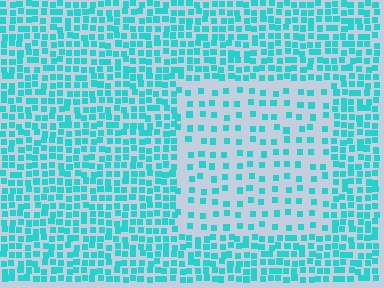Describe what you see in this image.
The image contains small cyan elements arranged at two different densities. A rectangle-shaped region is visible where the elements are less densely packed than the surrounding area.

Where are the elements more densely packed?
The elements are more densely packed outside the rectangle boundary.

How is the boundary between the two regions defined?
The boundary is defined by a change in element density (approximately 2.3x ratio). All elements are the same color, size, and shape.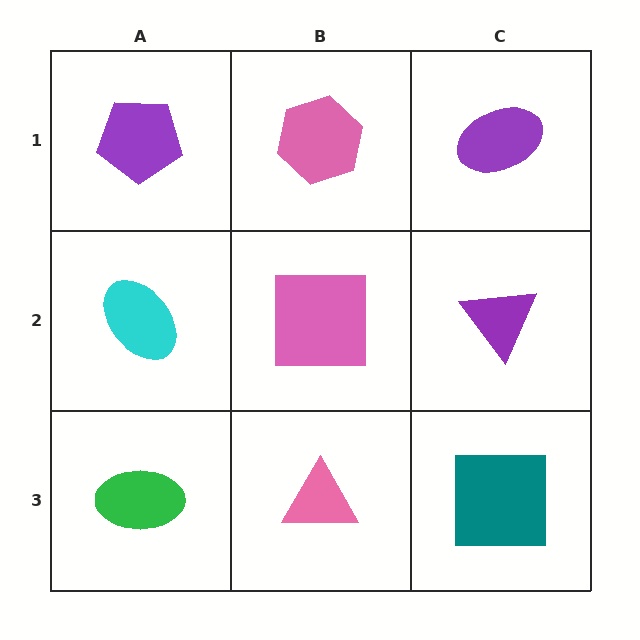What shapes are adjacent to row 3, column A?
A cyan ellipse (row 2, column A), a pink triangle (row 3, column B).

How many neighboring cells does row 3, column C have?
2.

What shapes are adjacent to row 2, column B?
A pink hexagon (row 1, column B), a pink triangle (row 3, column B), a cyan ellipse (row 2, column A), a purple triangle (row 2, column C).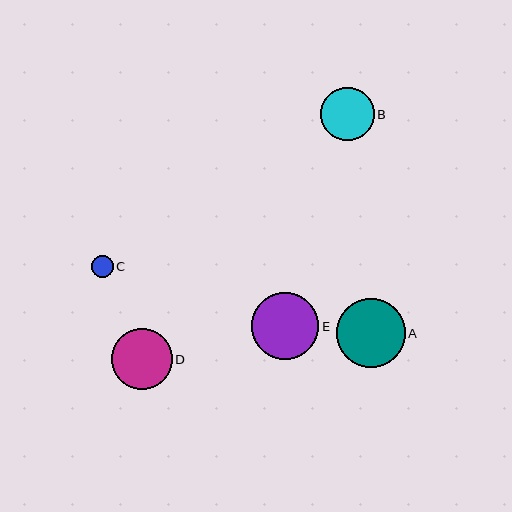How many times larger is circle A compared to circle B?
Circle A is approximately 1.3 times the size of circle B.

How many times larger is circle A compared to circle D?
Circle A is approximately 1.1 times the size of circle D.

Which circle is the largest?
Circle A is the largest with a size of approximately 69 pixels.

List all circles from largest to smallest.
From largest to smallest: A, E, D, B, C.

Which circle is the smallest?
Circle C is the smallest with a size of approximately 22 pixels.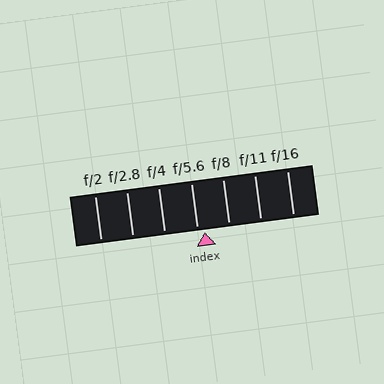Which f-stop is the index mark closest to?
The index mark is closest to f/5.6.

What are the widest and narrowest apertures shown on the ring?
The widest aperture shown is f/2 and the narrowest is f/16.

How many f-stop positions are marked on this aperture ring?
There are 7 f-stop positions marked.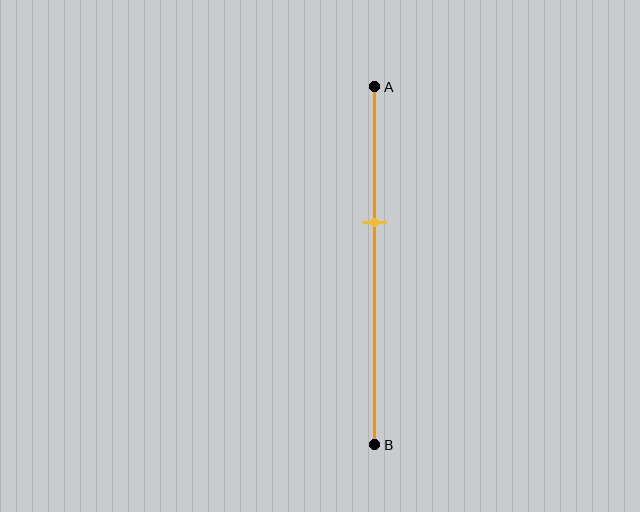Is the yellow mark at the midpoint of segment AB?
No, the mark is at about 40% from A, not at the 50% midpoint.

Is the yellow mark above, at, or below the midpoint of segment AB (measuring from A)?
The yellow mark is above the midpoint of segment AB.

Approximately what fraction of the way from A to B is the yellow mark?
The yellow mark is approximately 40% of the way from A to B.